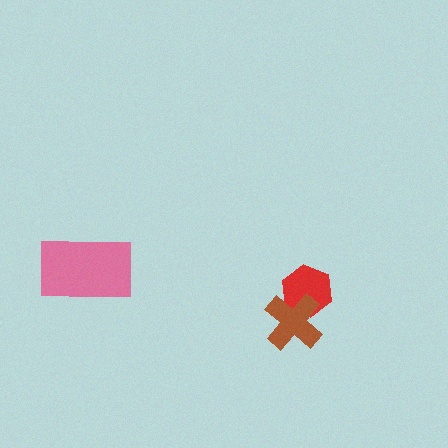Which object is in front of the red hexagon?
The brown cross is in front of the red hexagon.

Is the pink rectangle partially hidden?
No, no other shape covers it.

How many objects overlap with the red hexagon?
1 object overlaps with the red hexagon.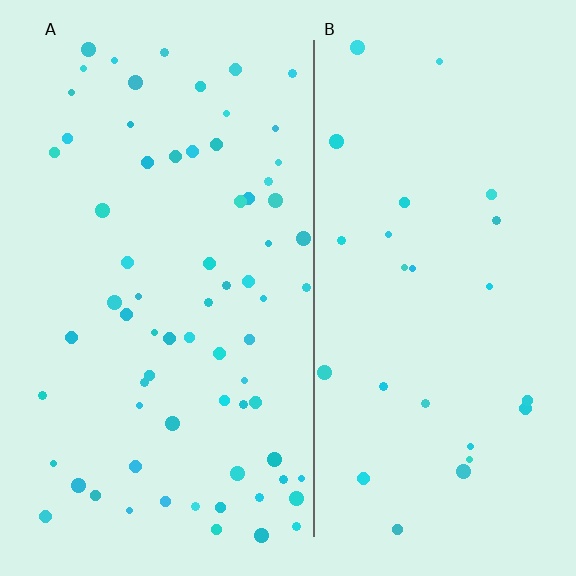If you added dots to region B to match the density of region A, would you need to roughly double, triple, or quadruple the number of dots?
Approximately triple.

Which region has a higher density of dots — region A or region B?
A (the left).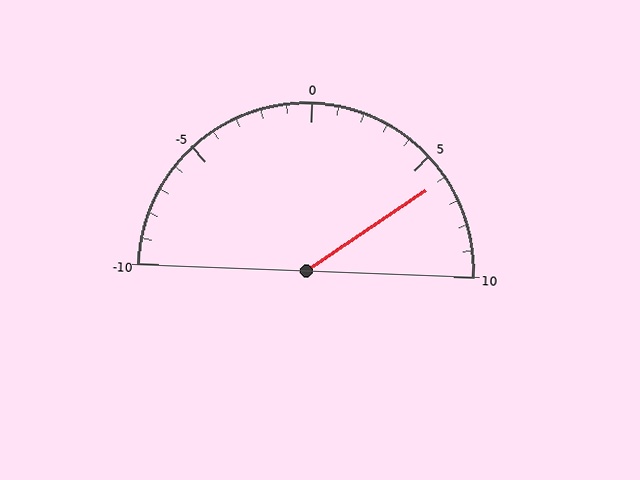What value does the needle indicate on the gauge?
The needle indicates approximately 6.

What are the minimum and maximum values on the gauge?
The gauge ranges from -10 to 10.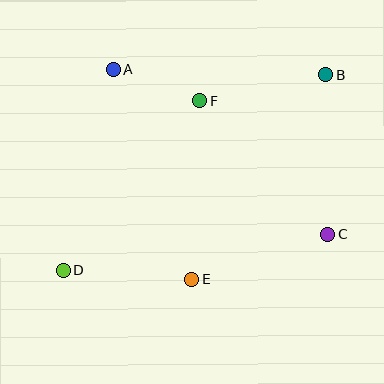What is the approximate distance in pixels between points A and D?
The distance between A and D is approximately 207 pixels.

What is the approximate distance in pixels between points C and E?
The distance between C and E is approximately 144 pixels.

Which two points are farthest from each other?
Points B and D are farthest from each other.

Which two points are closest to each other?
Points A and F are closest to each other.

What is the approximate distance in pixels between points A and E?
The distance between A and E is approximately 224 pixels.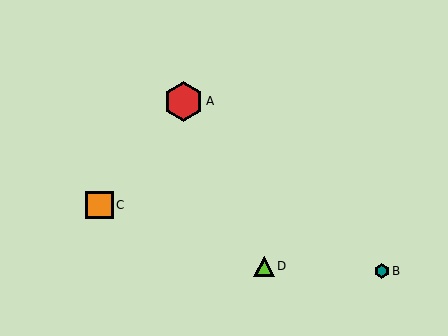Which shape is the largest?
The red hexagon (labeled A) is the largest.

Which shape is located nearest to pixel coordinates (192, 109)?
The red hexagon (labeled A) at (184, 101) is nearest to that location.